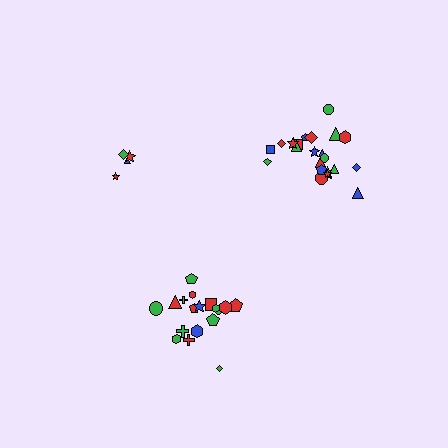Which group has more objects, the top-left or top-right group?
The top-right group.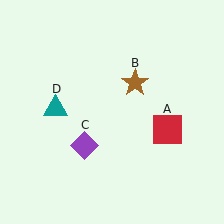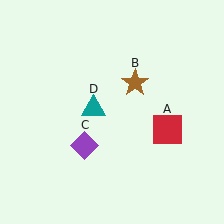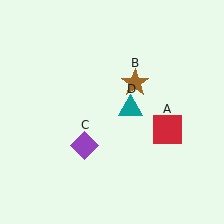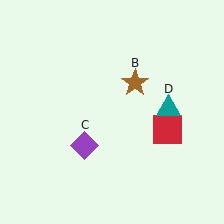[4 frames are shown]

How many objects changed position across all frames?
1 object changed position: teal triangle (object D).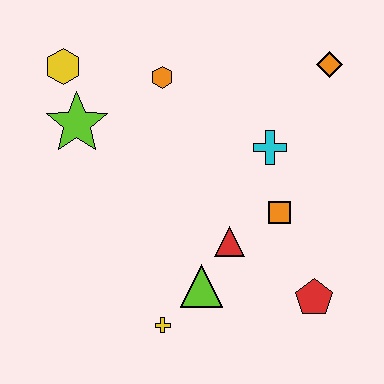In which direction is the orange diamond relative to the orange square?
The orange diamond is above the orange square.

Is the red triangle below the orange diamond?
Yes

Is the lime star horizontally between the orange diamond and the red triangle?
No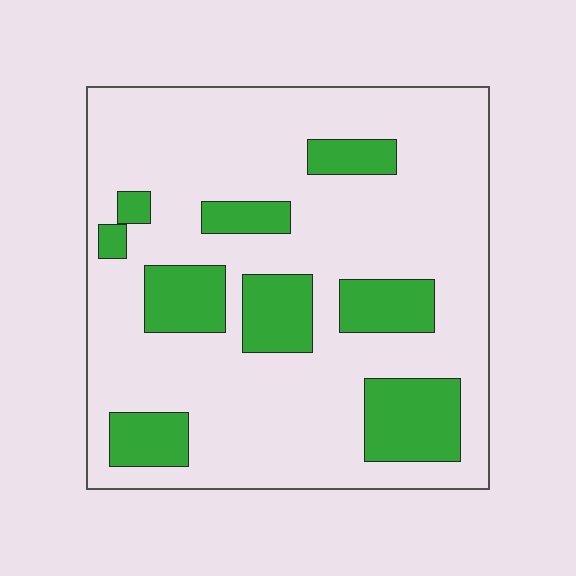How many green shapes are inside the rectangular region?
9.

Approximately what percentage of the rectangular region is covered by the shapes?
Approximately 25%.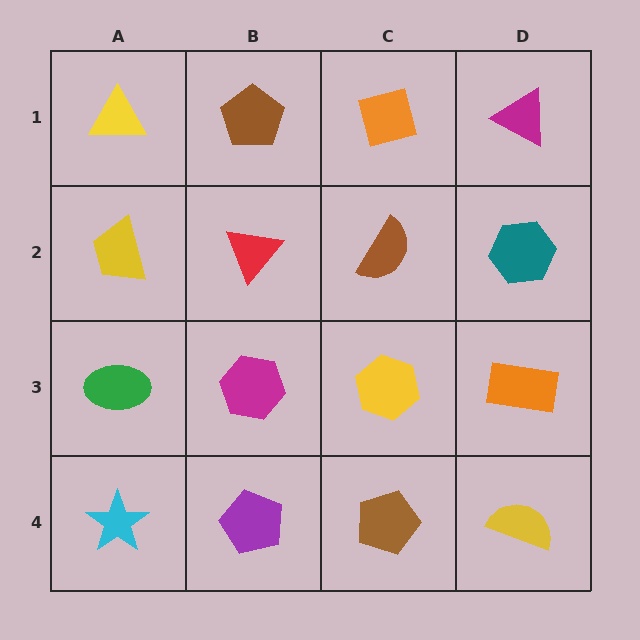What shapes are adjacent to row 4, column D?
An orange rectangle (row 3, column D), a brown pentagon (row 4, column C).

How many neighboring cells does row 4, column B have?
3.